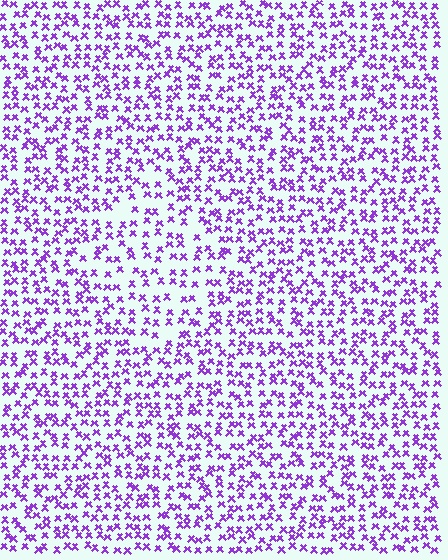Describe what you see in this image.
The image contains small purple elements arranged at two different densities. A diamond-shaped region is visible where the elements are less densely packed than the surrounding area.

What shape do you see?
I see a diamond.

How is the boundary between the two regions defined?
The boundary is defined by a change in element density (approximately 1.5x ratio). All elements are the same color, size, and shape.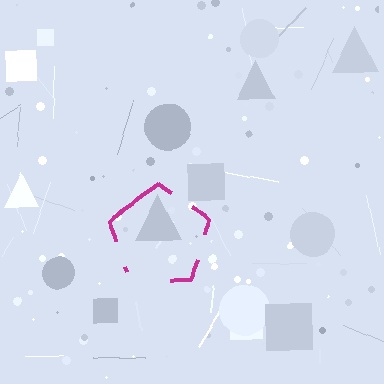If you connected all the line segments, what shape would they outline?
They would outline a pentagon.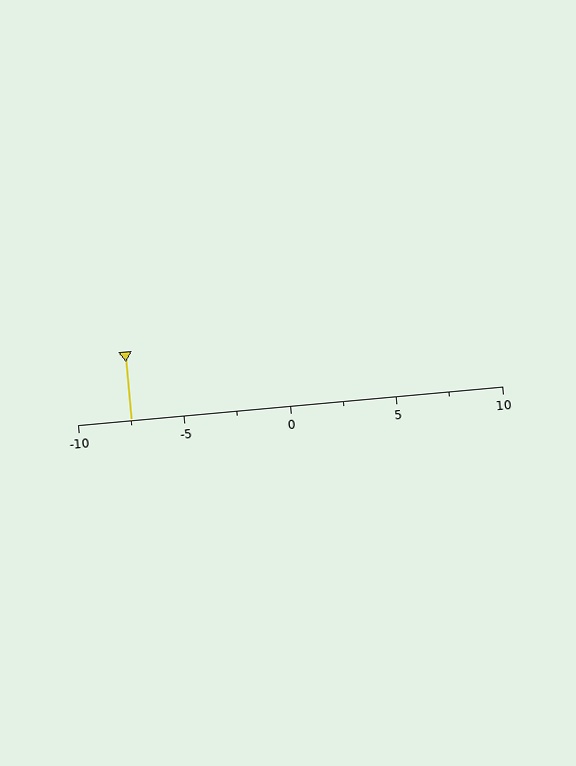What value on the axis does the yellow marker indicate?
The marker indicates approximately -7.5.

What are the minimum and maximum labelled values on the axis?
The axis runs from -10 to 10.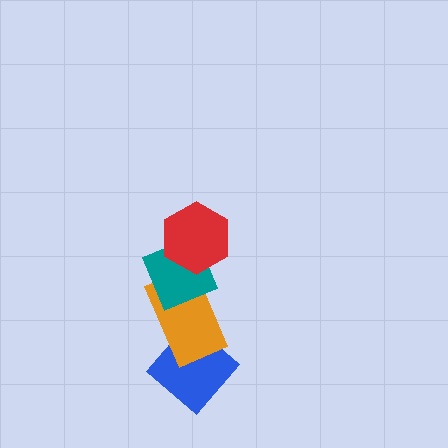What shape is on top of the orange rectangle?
The teal diamond is on top of the orange rectangle.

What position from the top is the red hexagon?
The red hexagon is 1st from the top.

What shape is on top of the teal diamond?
The red hexagon is on top of the teal diamond.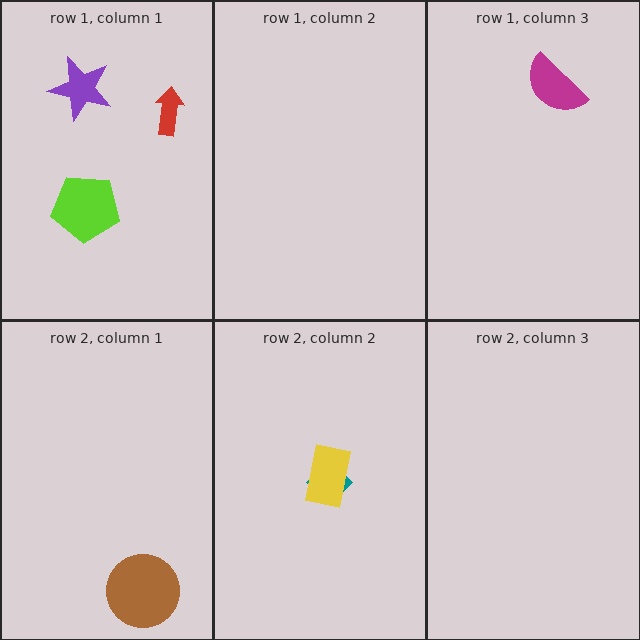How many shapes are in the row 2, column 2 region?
2.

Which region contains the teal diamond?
The row 2, column 2 region.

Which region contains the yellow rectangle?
The row 2, column 2 region.